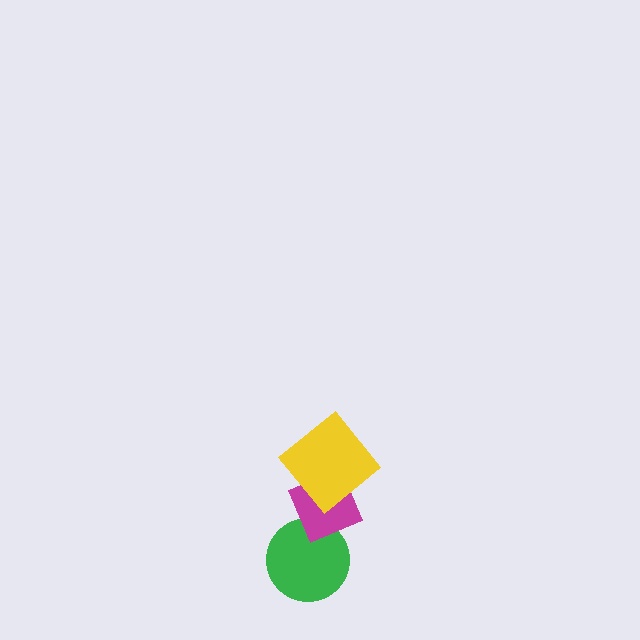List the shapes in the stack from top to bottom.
From top to bottom: the yellow diamond, the magenta diamond, the green circle.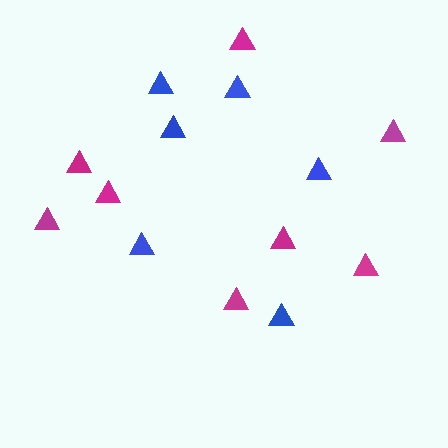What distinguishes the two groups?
There are 2 groups: one group of magenta triangles (8) and one group of blue triangles (6).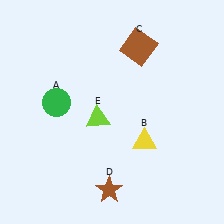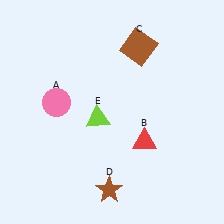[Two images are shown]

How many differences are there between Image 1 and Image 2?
There are 2 differences between the two images.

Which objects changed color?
A changed from green to pink. B changed from yellow to red.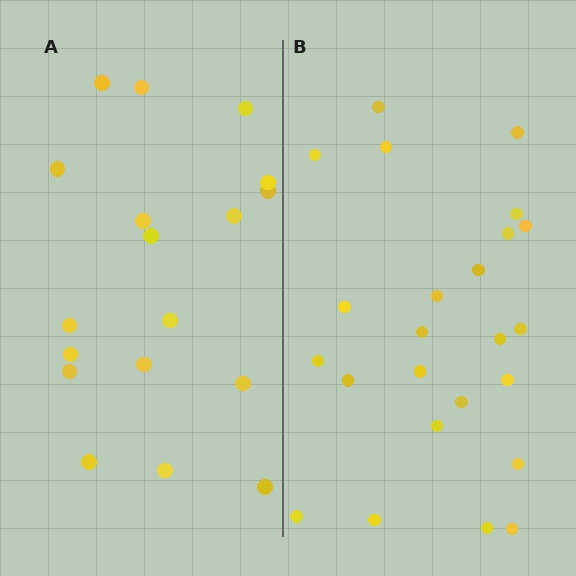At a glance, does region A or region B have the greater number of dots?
Region B (the right region) has more dots.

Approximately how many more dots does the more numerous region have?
Region B has about 6 more dots than region A.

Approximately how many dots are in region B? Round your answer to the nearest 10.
About 20 dots. (The exact count is 24, which rounds to 20.)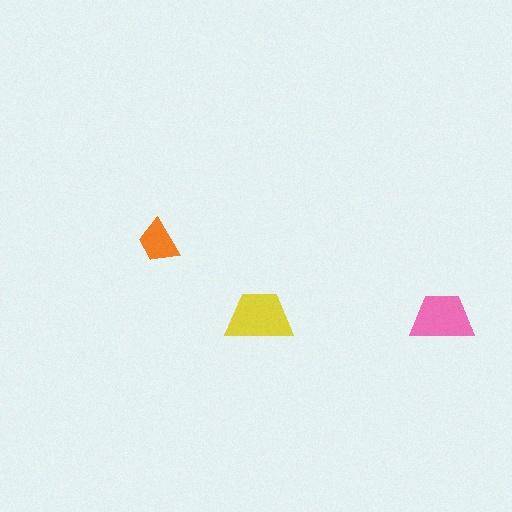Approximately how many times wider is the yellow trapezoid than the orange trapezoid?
About 1.5 times wider.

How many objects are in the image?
There are 3 objects in the image.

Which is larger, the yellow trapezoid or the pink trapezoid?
The yellow one.